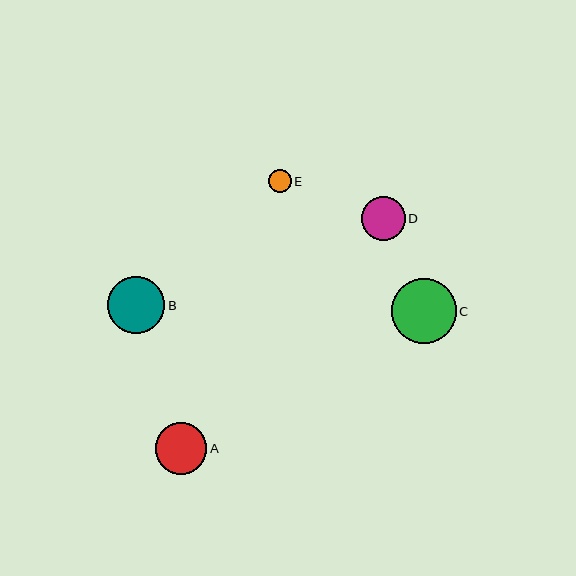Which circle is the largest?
Circle C is the largest with a size of approximately 65 pixels.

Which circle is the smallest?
Circle E is the smallest with a size of approximately 23 pixels.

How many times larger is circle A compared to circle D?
Circle A is approximately 1.2 times the size of circle D.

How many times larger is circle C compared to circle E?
Circle C is approximately 2.8 times the size of circle E.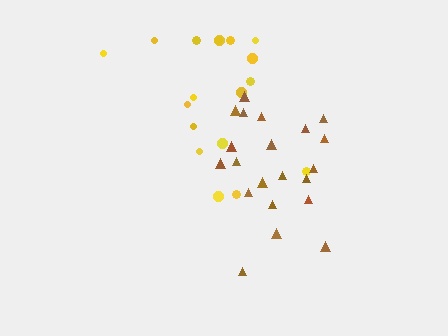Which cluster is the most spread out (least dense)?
Yellow.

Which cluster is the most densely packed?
Brown.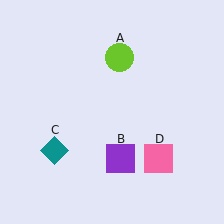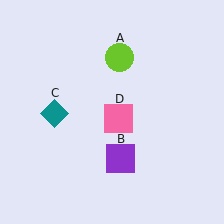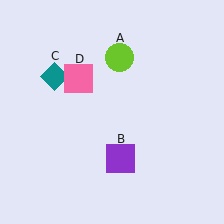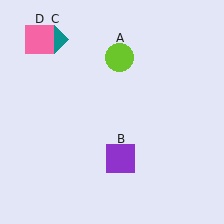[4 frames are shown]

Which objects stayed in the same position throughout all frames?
Lime circle (object A) and purple square (object B) remained stationary.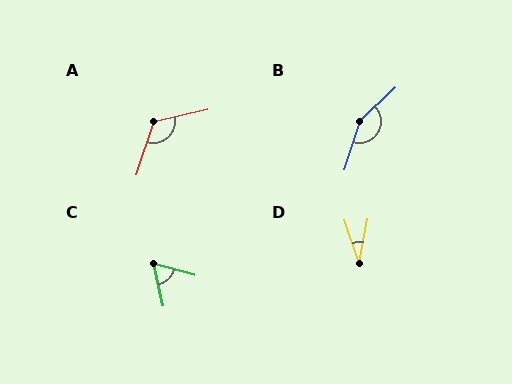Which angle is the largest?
B, at approximately 151 degrees.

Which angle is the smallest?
D, at approximately 29 degrees.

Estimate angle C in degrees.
Approximately 63 degrees.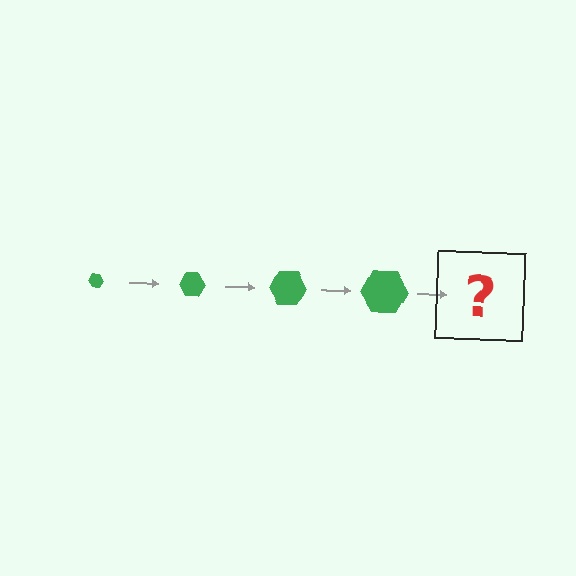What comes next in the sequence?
The next element should be a green hexagon, larger than the previous one.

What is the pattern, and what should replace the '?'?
The pattern is that the hexagon gets progressively larger each step. The '?' should be a green hexagon, larger than the previous one.